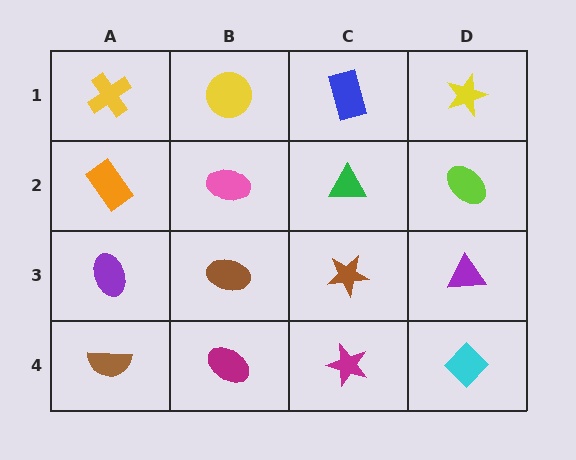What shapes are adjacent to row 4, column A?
A purple ellipse (row 3, column A), a magenta ellipse (row 4, column B).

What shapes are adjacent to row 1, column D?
A lime ellipse (row 2, column D), a blue rectangle (row 1, column C).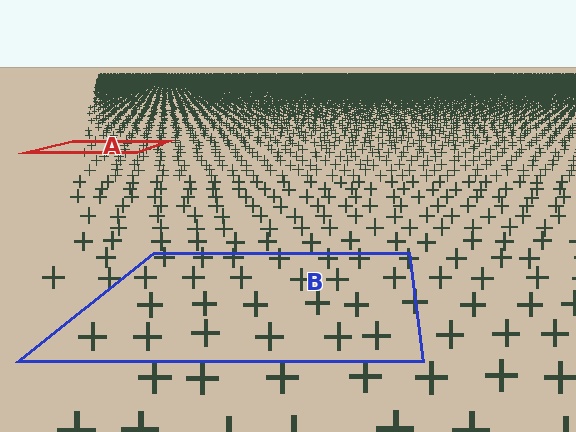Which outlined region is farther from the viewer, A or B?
Region A is farther from the viewer — the texture elements inside it appear smaller and more densely packed.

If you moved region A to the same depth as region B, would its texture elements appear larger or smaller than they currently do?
They would appear larger. At a closer depth, the same texture elements are projected at a bigger on-screen size.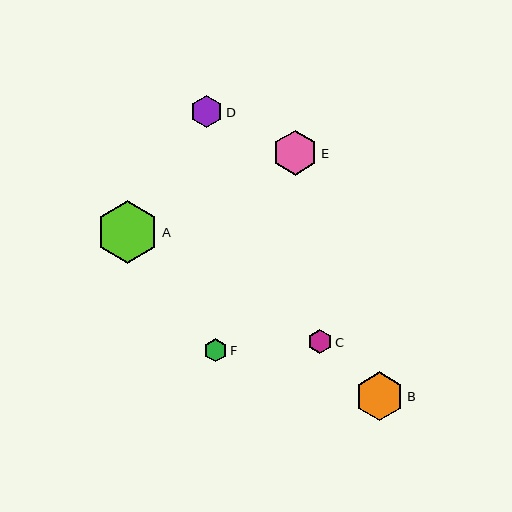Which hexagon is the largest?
Hexagon A is the largest with a size of approximately 63 pixels.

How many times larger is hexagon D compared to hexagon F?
Hexagon D is approximately 1.4 times the size of hexagon F.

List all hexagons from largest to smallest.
From largest to smallest: A, B, E, D, C, F.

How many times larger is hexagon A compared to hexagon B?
Hexagon A is approximately 1.3 times the size of hexagon B.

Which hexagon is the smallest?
Hexagon F is the smallest with a size of approximately 23 pixels.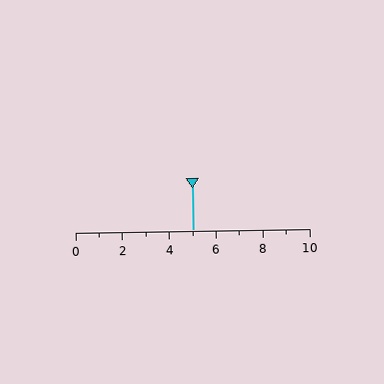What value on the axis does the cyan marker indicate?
The marker indicates approximately 5.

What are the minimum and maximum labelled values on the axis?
The axis runs from 0 to 10.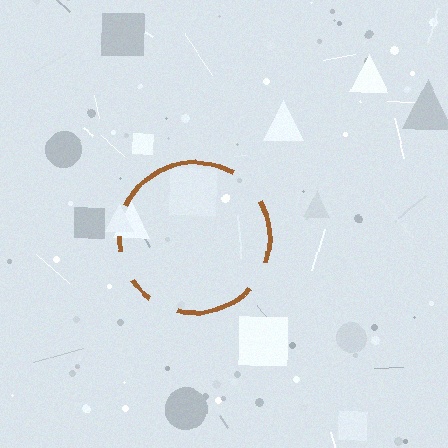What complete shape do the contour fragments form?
The contour fragments form a circle.